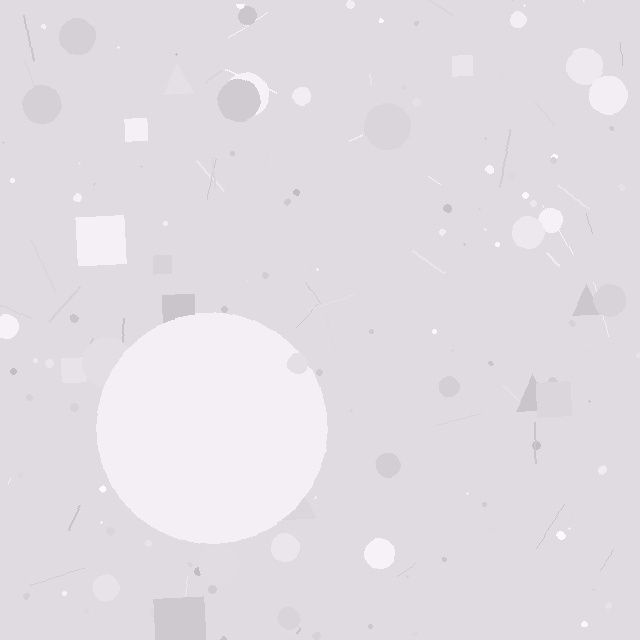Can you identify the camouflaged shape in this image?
The camouflaged shape is a circle.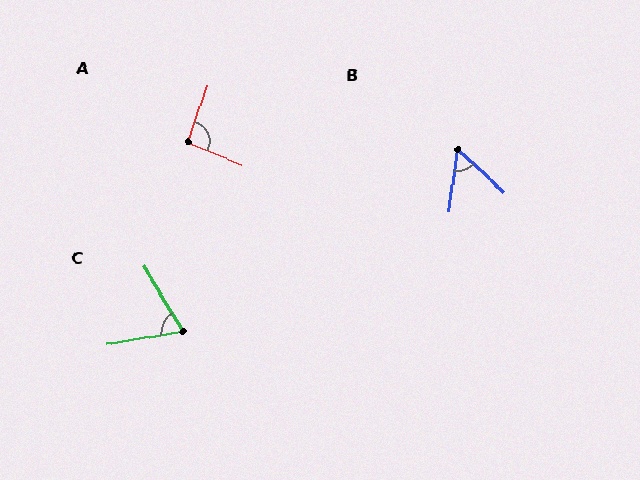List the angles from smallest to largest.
B (56°), C (69°), A (94°).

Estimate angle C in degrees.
Approximately 69 degrees.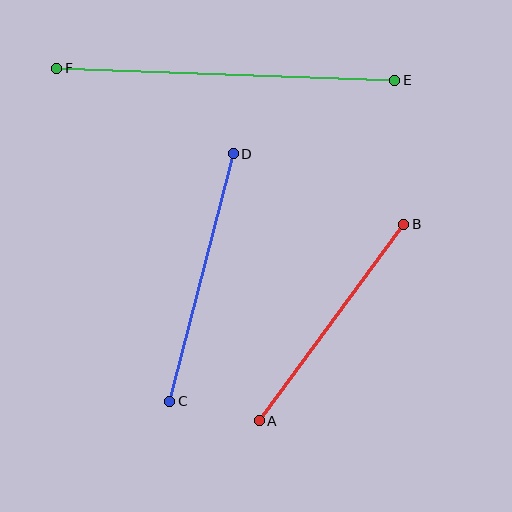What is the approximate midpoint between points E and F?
The midpoint is at approximately (226, 74) pixels.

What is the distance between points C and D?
The distance is approximately 255 pixels.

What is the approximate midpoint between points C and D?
The midpoint is at approximately (201, 278) pixels.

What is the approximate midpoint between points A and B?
The midpoint is at approximately (331, 323) pixels.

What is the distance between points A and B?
The distance is approximately 244 pixels.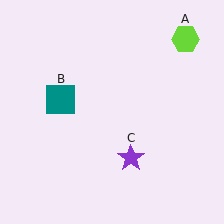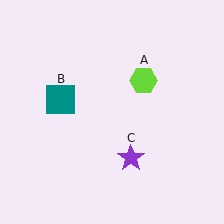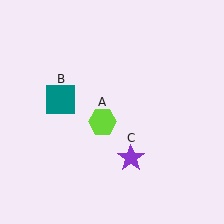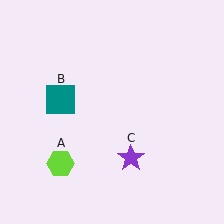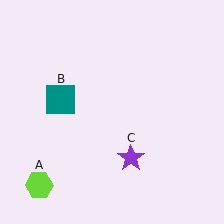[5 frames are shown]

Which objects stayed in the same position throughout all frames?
Teal square (object B) and purple star (object C) remained stationary.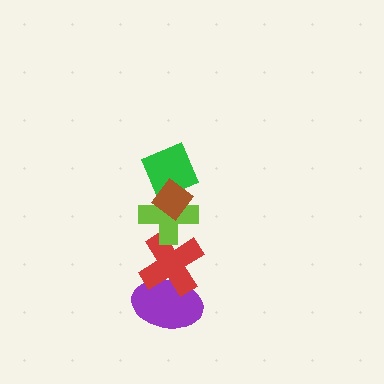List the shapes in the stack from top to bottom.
From top to bottom: the brown diamond, the green diamond, the lime cross, the red cross, the purple ellipse.